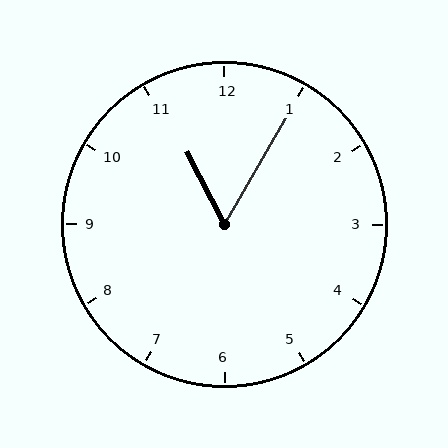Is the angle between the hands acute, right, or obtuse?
It is acute.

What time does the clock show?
11:05.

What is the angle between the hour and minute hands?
Approximately 58 degrees.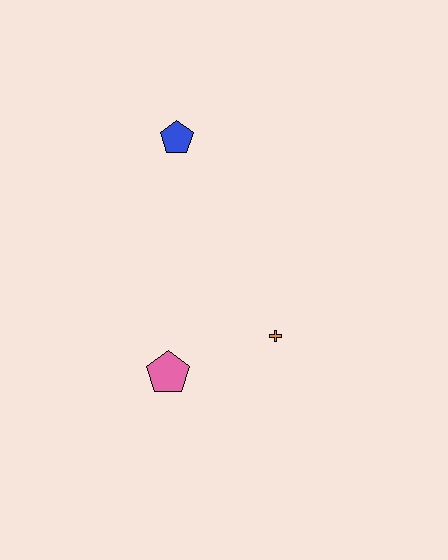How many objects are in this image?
There are 3 objects.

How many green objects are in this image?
There are no green objects.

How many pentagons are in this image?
There are 2 pentagons.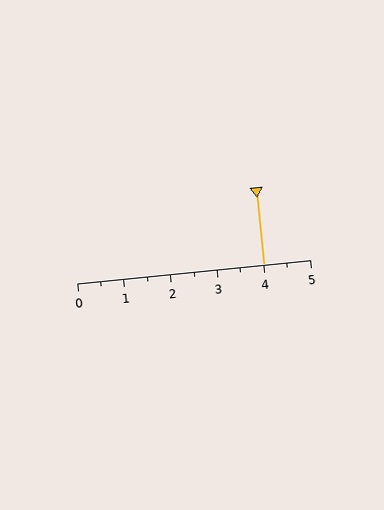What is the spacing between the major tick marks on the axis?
The major ticks are spaced 1 apart.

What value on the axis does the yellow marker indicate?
The marker indicates approximately 4.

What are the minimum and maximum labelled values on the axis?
The axis runs from 0 to 5.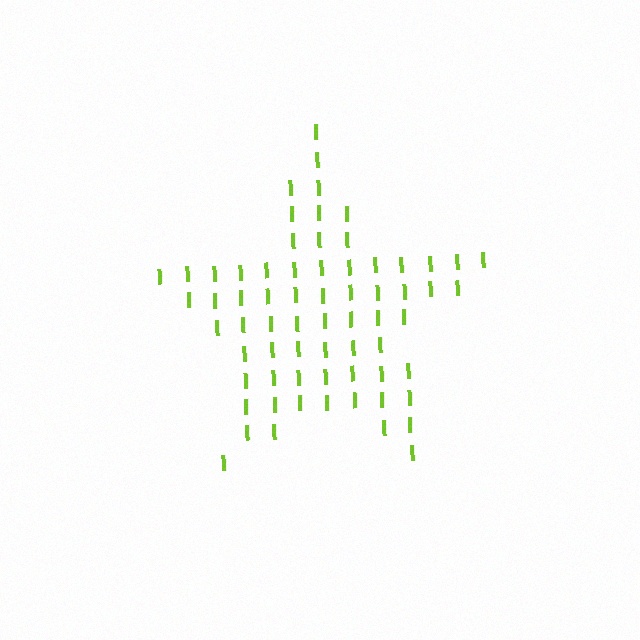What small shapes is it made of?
It is made of small letter I's.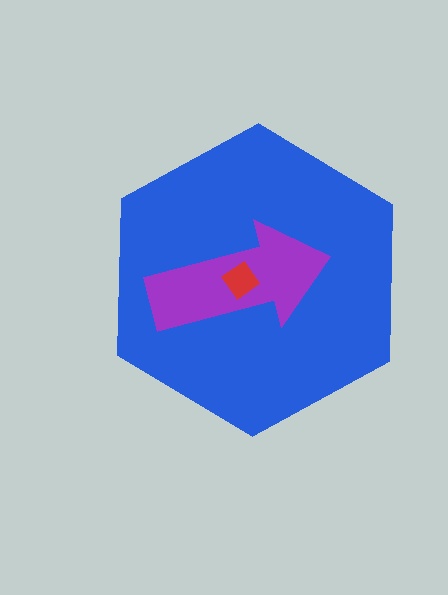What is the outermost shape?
The blue hexagon.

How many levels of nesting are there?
3.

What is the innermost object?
The red diamond.